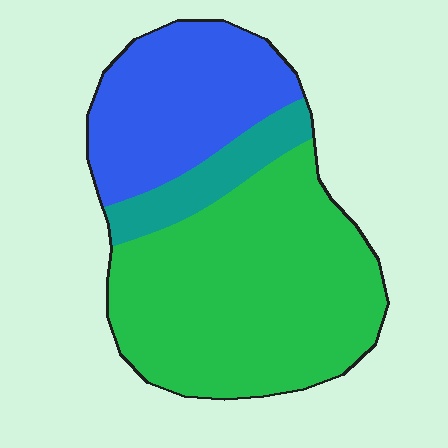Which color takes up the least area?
Teal, at roughly 10%.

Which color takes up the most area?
Green, at roughly 60%.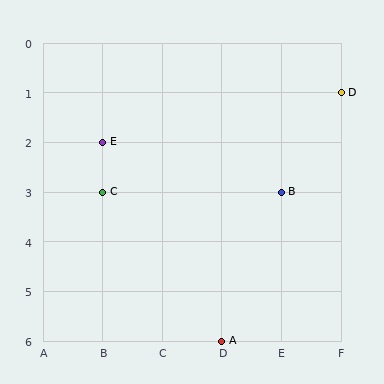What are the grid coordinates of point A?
Point A is at grid coordinates (D, 6).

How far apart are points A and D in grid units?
Points A and D are 2 columns and 5 rows apart (about 5.4 grid units diagonally).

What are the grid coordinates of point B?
Point B is at grid coordinates (E, 3).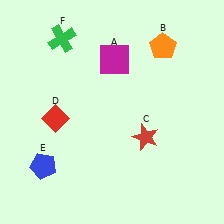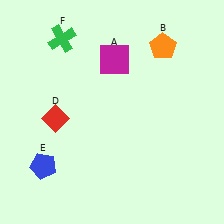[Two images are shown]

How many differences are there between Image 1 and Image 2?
There is 1 difference between the two images.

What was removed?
The red star (C) was removed in Image 2.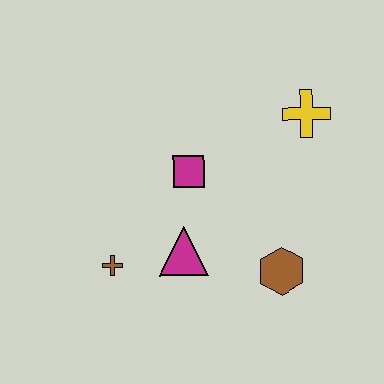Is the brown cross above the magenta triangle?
No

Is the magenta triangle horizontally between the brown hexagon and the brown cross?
Yes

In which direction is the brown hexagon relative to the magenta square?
The brown hexagon is below the magenta square.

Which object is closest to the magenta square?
The magenta triangle is closest to the magenta square.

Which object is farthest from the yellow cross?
The brown cross is farthest from the yellow cross.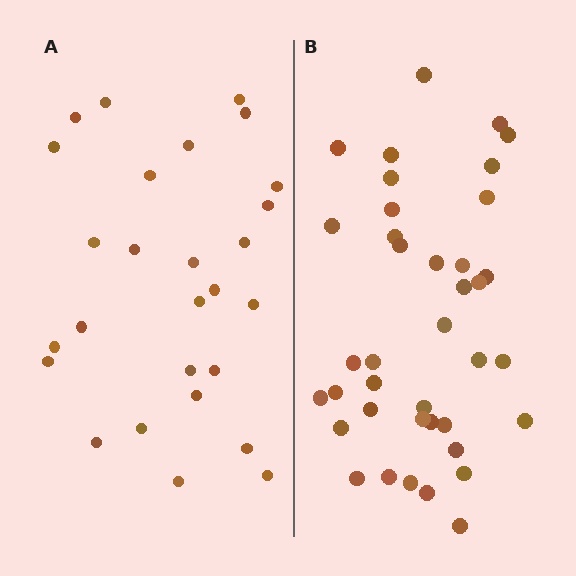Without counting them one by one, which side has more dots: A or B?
Region B (the right region) has more dots.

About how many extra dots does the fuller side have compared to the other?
Region B has roughly 12 or so more dots than region A.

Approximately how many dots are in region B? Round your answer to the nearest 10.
About 40 dots. (The exact count is 39, which rounds to 40.)